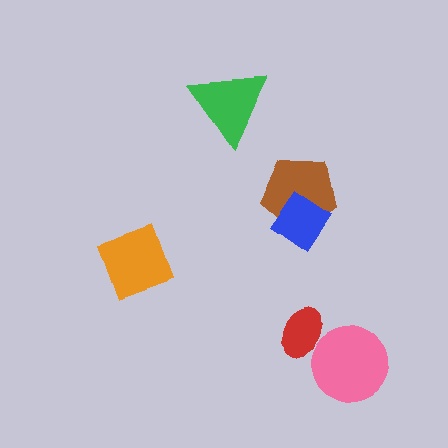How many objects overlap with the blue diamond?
1 object overlaps with the blue diamond.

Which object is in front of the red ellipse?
The pink circle is in front of the red ellipse.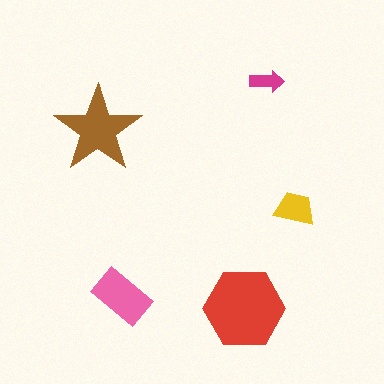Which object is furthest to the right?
The yellow trapezoid is rightmost.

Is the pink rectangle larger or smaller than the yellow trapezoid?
Larger.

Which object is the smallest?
The magenta arrow.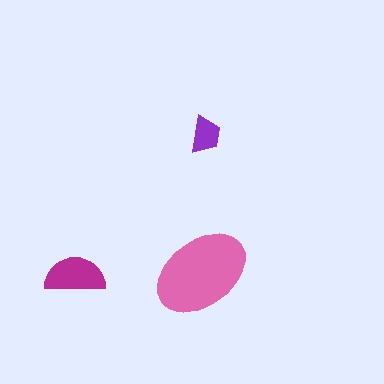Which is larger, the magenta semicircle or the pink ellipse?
The pink ellipse.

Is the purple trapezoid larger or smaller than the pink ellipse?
Smaller.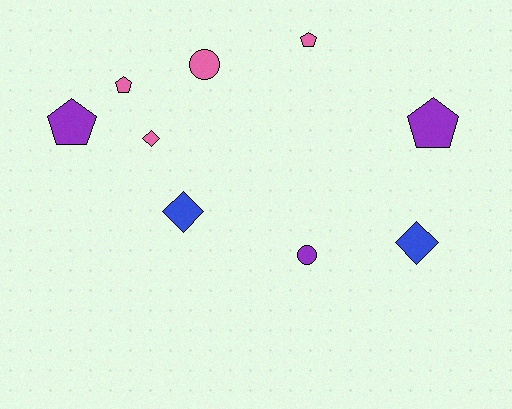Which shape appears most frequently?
Pentagon, with 4 objects.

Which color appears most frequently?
Pink, with 4 objects.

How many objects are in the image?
There are 9 objects.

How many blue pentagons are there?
There are no blue pentagons.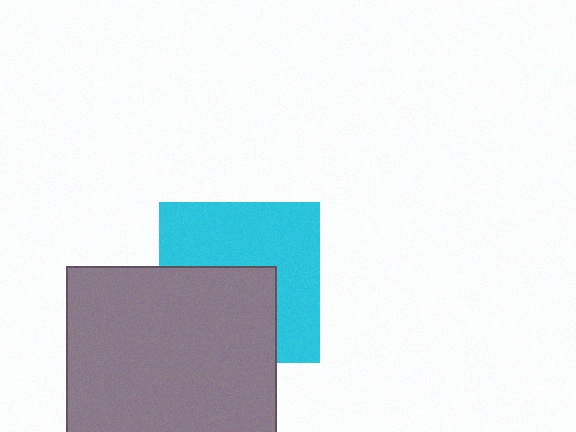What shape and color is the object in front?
The object in front is a gray rectangle.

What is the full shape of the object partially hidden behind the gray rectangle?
The partially hidden object is a cyan square.